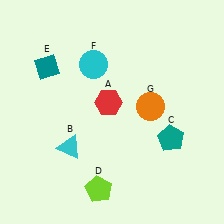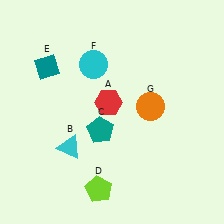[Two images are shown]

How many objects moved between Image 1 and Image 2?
1 object moved between the two images.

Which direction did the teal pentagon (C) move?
The teal pentagon (C) moved left.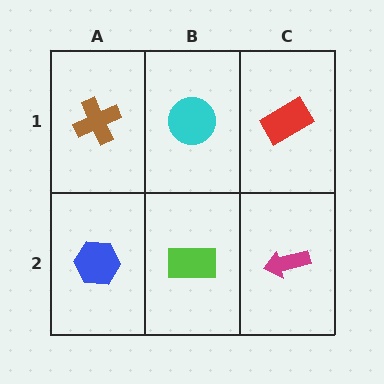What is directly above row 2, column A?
A brown cross.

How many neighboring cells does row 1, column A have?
2.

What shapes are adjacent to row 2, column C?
A red rectangle (row 1, column C), a lime rectangle (row 2, column B).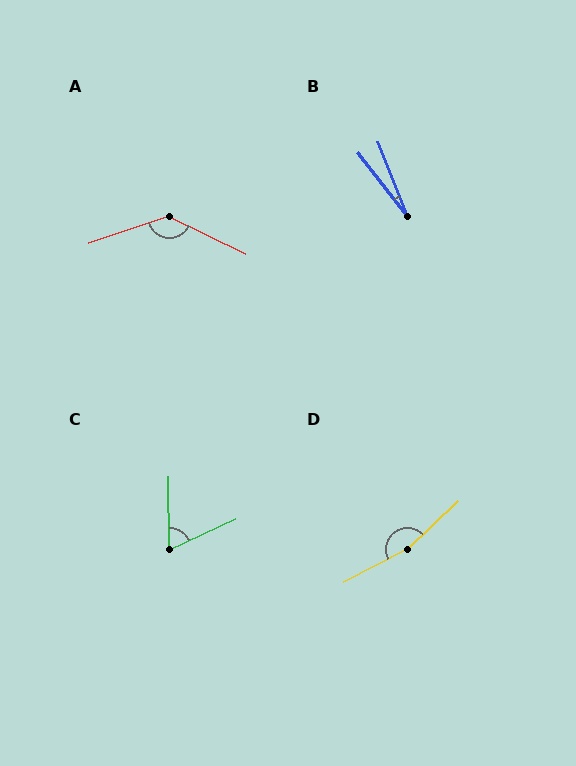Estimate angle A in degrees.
Approximately 136 degrees.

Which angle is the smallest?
B, at approximately 16 degrees.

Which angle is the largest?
D, at approximately 164 degrees.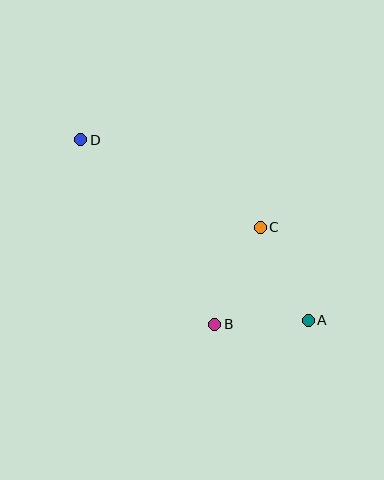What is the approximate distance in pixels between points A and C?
The distance between A and C is approximately 105 pixels.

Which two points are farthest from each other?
Points A and D are farthest from each other.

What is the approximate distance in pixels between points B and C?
The distance between B and C is approximately 107 pixels.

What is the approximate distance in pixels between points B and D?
The distance between B and D is approximately 228 pixels.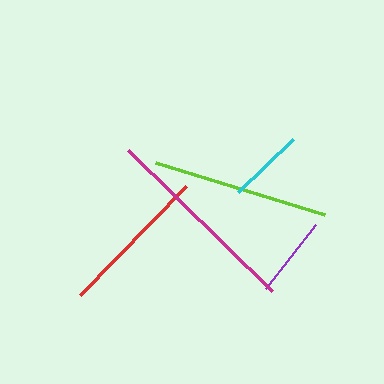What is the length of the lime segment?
The lime segment is approximately 177 pixels long.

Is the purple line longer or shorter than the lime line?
The lime line is longer than the purple line.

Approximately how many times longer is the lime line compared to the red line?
The lime line is approximately 1.2 times the length of the red line.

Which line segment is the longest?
The magenta line is the longest at approximately 202 pixels.